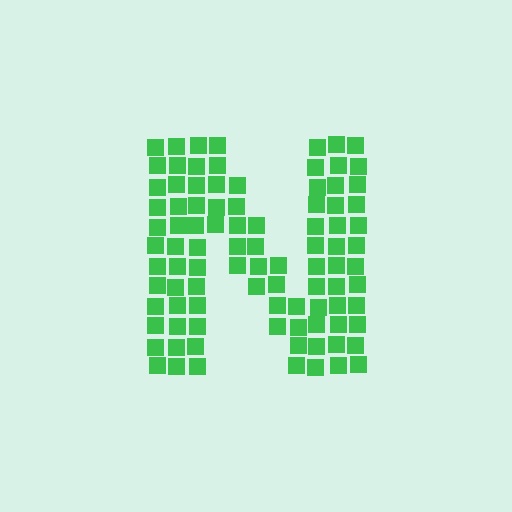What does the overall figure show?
The overall figure shows the letter N.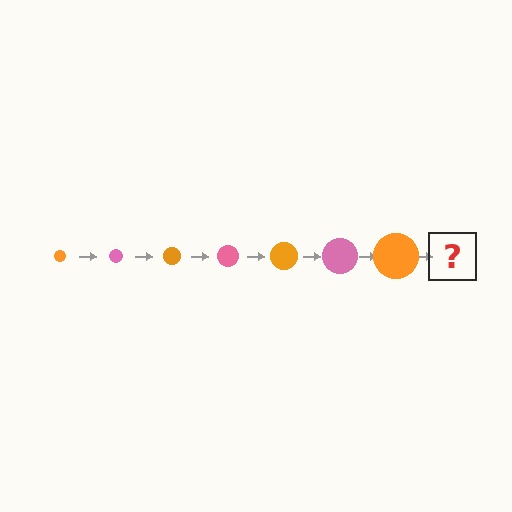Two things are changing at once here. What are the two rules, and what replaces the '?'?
The two rules are that the circle grows larger each step and the color cycles through orange and pink. The '?' should be a pink circle, larger than the previous one.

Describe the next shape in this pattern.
It should be a pink circle, larger than the previous one.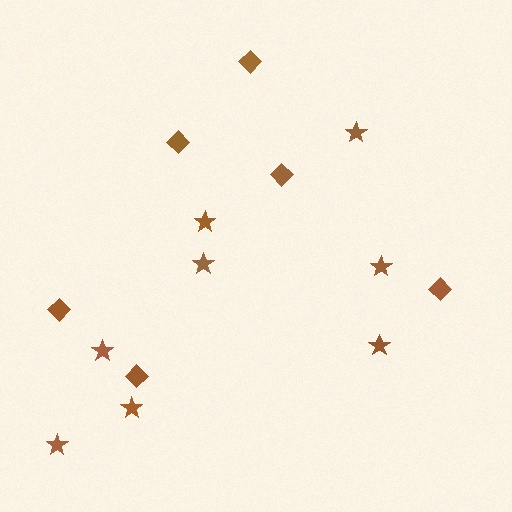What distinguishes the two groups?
There are 2 groups: one group of diamonds (6) and one group of stars (8).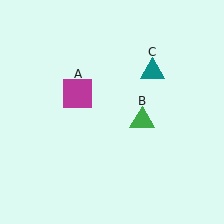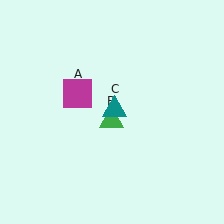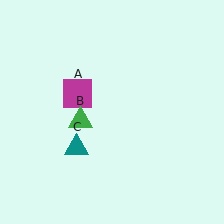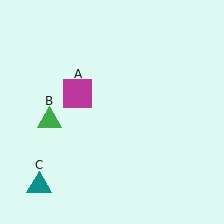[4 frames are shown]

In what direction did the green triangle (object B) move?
The green triangle (object B) moved left.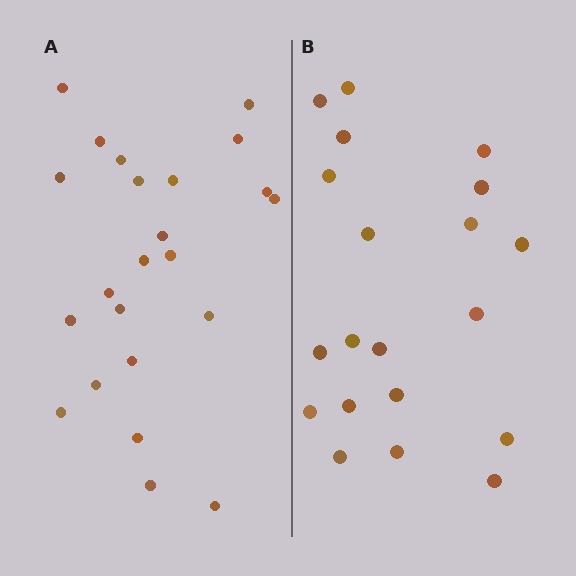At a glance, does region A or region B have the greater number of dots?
Region A (the left region) has more dots.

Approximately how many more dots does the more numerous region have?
Region A has just a few more — roughly 2 or 3 more dots than region B.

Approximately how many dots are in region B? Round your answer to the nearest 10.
About 20 dots.